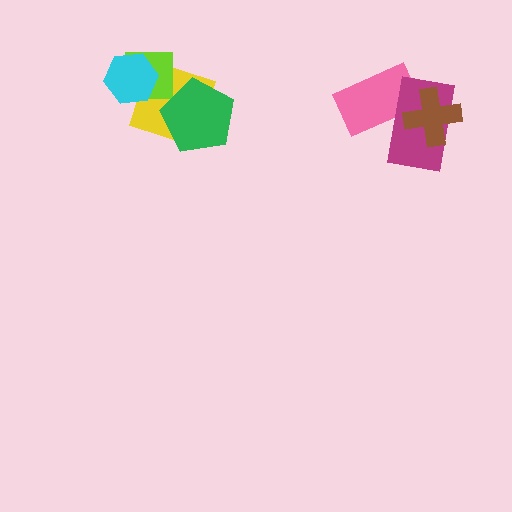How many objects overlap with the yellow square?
3 objects overlap with the yellow square.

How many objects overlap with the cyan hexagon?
2 objects overlap with the cyan hexagon.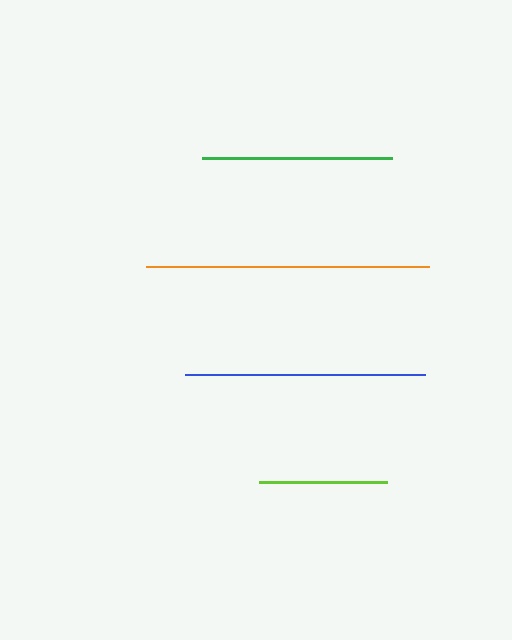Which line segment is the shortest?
The lime line is the shortest at approximately 128 pixels.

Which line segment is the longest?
The orange line is the longest at approximately 283 pixels.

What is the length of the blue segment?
The blue segment is approximately 240 pixels long.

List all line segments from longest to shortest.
From longest to shortest: orange, blue, green, lime.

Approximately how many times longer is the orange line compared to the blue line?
The orange line is approximately 1.2 times the length of the blue line.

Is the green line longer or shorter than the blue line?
The blue line is longer than the green line.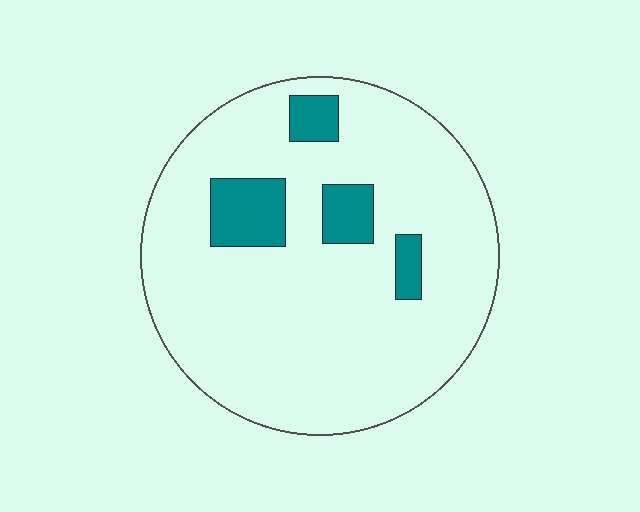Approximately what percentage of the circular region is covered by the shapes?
Approximately 10%.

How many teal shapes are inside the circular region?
4.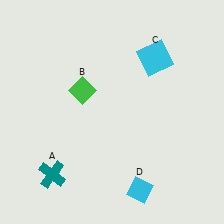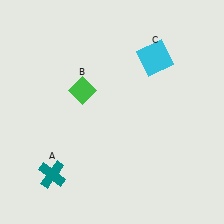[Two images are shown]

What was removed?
The cyan diamond (D) was removed in Image 2.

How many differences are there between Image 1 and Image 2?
There is 1 difference between the two images.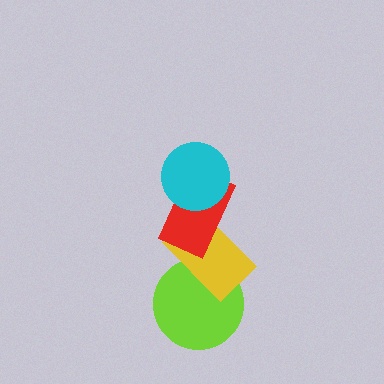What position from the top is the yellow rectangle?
The yellow rectangle is 3rd from the top.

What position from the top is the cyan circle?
The cyan circle is 1st from the top.